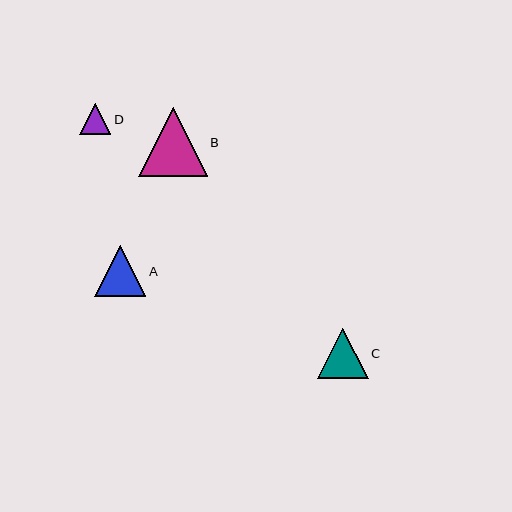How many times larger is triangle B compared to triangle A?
Triangle B is approximately 1.3 times the size of triangle A.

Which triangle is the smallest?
Triangle D is the smallest with a size of approximately 31 pixels.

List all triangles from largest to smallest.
From largest to smallest: B, A, C, D.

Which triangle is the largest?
Triangle B is the largest with a size of approximately 69 pixels.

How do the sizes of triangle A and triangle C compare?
Triangle A and triangle C are approximately the same size.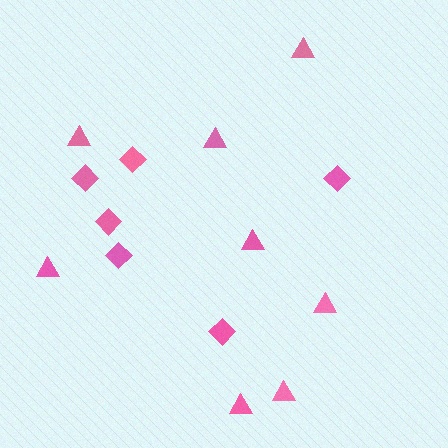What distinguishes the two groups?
There are 2 groups: one group of diamonds (6) and one group of triangles (8).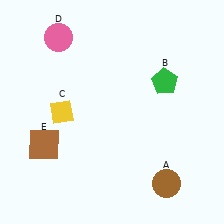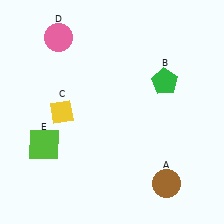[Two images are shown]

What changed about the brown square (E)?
In Image 1, E is brown. In Image 2, it changed to lime.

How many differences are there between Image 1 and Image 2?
There is 1 difference between the two images.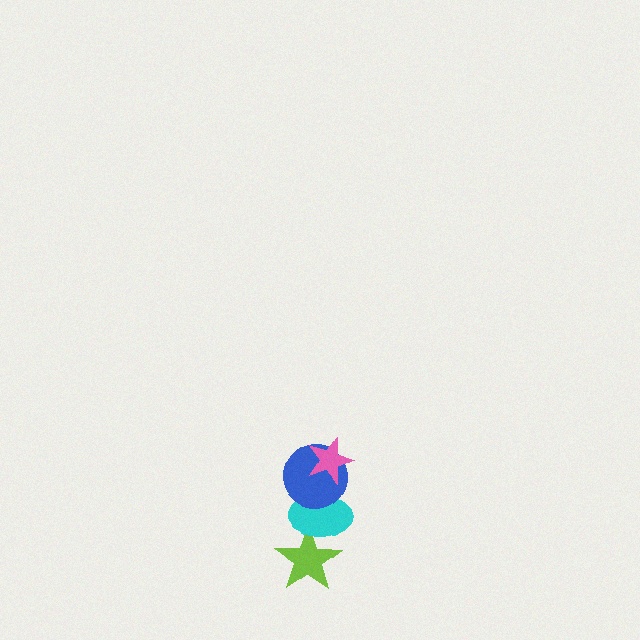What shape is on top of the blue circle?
The pink star is on top of the blue circle.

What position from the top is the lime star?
The lime star is 4th from the top.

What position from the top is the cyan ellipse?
The cyan ellipse is 3rd from the top.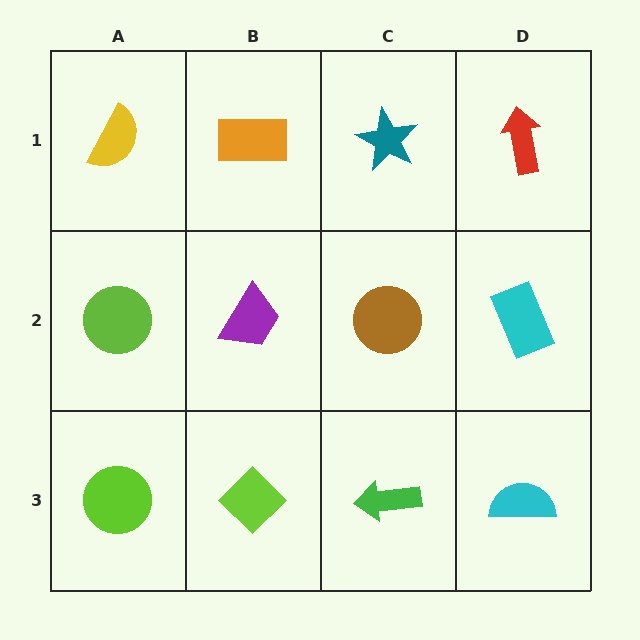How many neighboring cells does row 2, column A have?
3.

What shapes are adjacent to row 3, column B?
A purple trapezoid (row 2, column B), a lime circle (row 3, column A), a green arrow (row 3, column C).